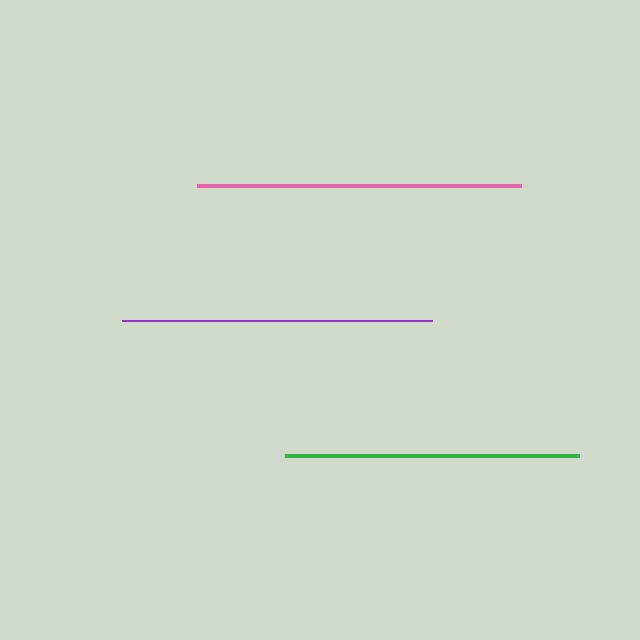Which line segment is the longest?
The pink line is the longest at approximately 324 pixels.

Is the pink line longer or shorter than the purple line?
The pink line is longer than the purple line.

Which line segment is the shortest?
The green line is the shortest at approximately 294 pixels.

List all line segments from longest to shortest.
From longest to shortest: pink, purple, green.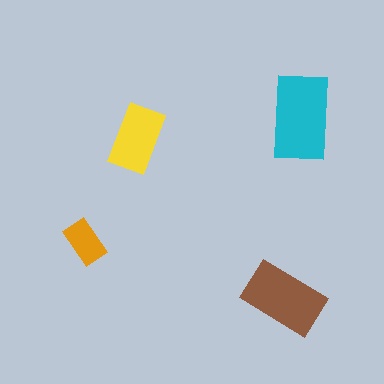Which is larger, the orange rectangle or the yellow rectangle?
The yellow one.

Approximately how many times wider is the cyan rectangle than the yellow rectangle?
About 1.5 times wider.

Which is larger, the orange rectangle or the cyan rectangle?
The cyan one.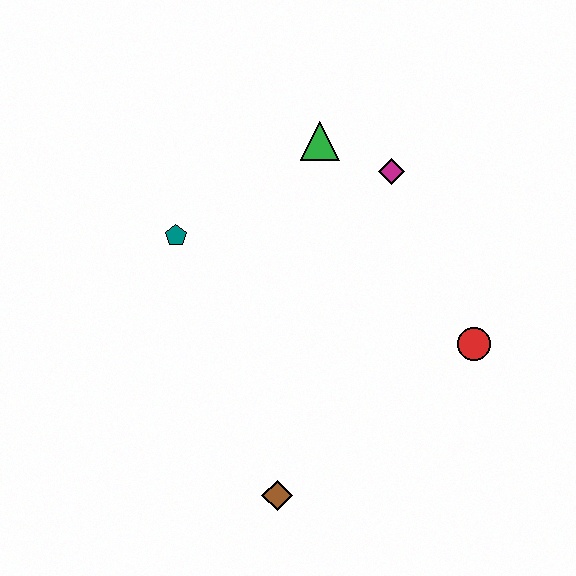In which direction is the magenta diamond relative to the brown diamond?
The magenta diamond is above the brown diamond.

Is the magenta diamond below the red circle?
No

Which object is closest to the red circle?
The magenta diamond is closest to the red circle.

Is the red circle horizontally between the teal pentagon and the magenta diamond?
No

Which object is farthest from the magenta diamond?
The brown diamond is farthest from the magenta diamond.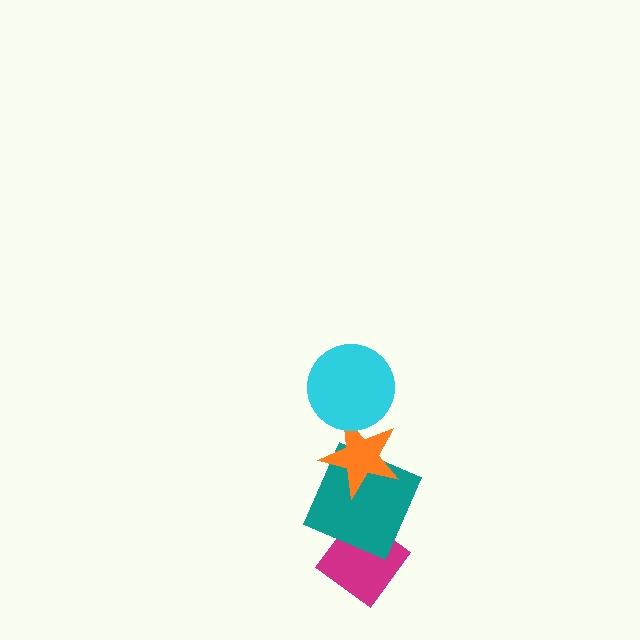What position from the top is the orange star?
The orange star is 2nd from the top.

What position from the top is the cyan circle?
The cyan circle is 1st from the top.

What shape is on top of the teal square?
The orange star is on top of the teal square.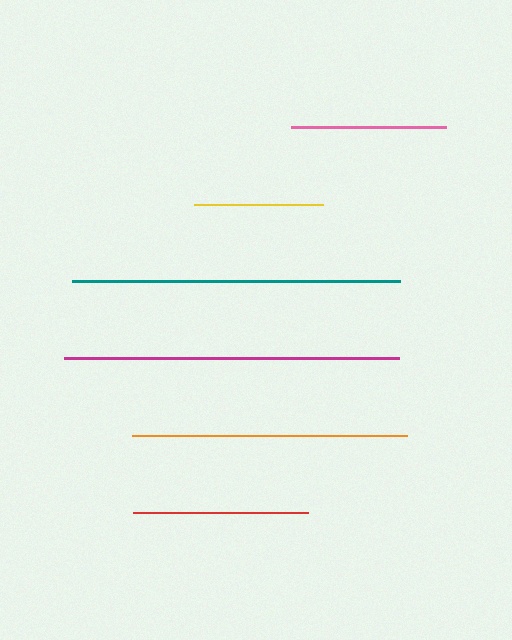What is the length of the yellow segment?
The yellow segment is approximately 129 pixels long.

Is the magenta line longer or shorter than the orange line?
The magenta line is longer than the orange line.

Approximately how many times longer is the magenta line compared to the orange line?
The magenta line is approximately 1.2 times the length of the orange line.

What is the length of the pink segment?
The pink segment is approximately 155 pixels long.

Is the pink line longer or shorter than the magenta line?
The magenta line is longer than the pink line.